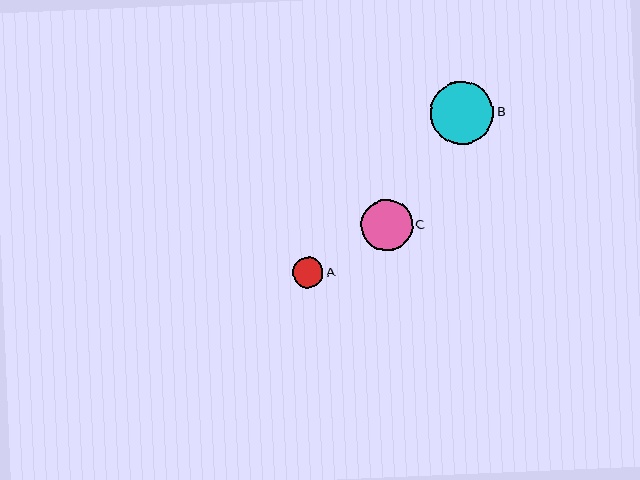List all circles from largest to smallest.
From largest to smallest: B, C, A.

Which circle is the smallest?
Circle A is the smallest with a size of approximately 30 pixels.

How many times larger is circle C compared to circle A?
Circle C is approximately 1.7 times the size of circle A.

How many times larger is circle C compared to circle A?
Circle C is approximately 1.7 times the size of circle A.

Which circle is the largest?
Circle B is the largest with a size of approximately 63 pixels.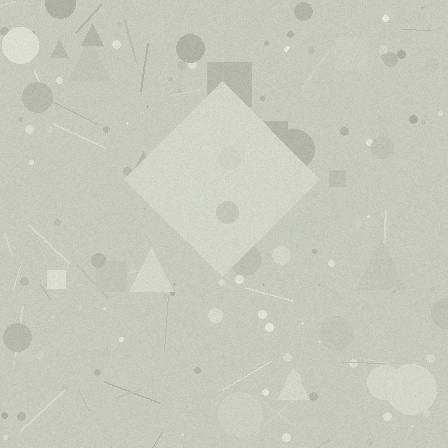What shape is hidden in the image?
A diamond is hidden in the image.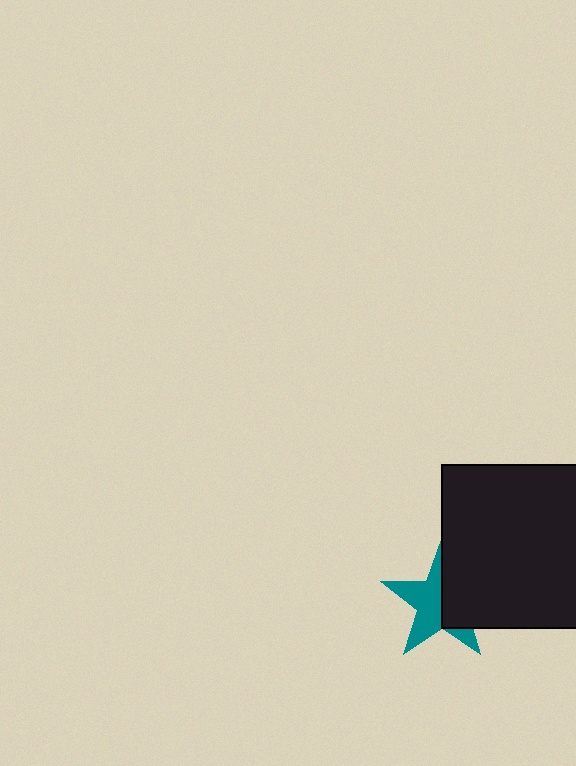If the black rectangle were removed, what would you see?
You would see the complete teal star.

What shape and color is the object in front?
The object in front is a black rectangle.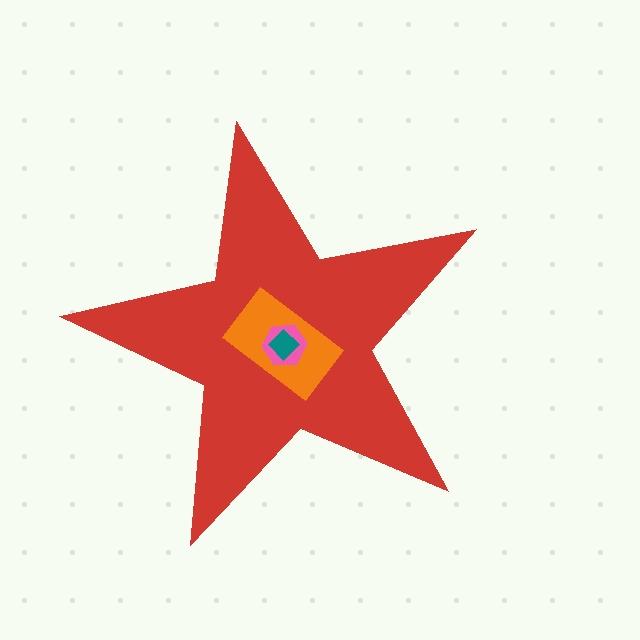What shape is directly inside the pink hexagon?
The teal diamond.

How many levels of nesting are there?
4.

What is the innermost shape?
The teal diamond.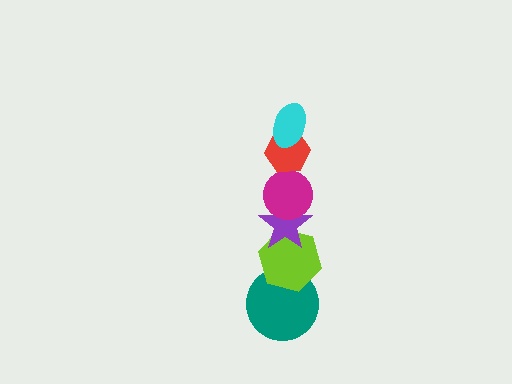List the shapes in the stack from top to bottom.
From top to bottom: the cyan ellipse, the red hexagon, the magenta circle, the purple star, the lime hexagon, the teal circle.